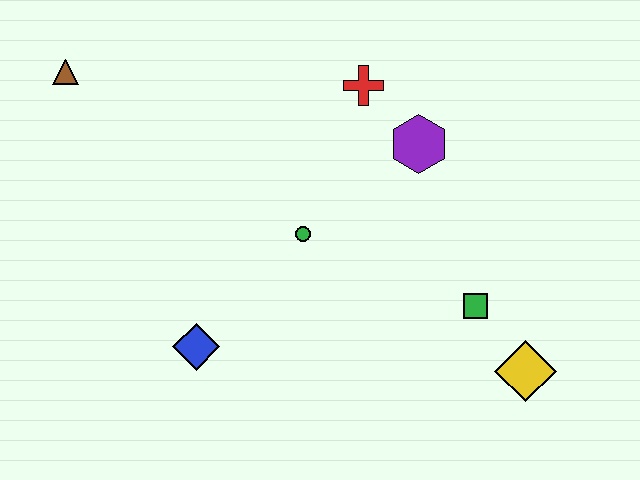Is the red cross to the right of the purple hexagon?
No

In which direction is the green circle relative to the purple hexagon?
The green circle is to the left of the purple hexagon.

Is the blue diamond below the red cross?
Yes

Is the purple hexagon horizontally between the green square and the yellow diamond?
No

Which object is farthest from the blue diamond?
The yellow diamond is farthest from the blue diamond.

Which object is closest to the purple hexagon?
The red cross is closest to the purple hexagon.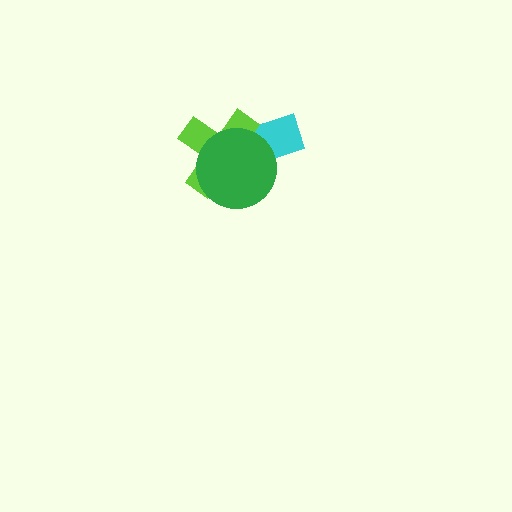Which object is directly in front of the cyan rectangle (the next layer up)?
The lime cross is directly in front of the cyan rectangle.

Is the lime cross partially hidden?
Yes, it is partially covered by another shape.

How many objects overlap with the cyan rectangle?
2 objects overlap with the cyan rectangle.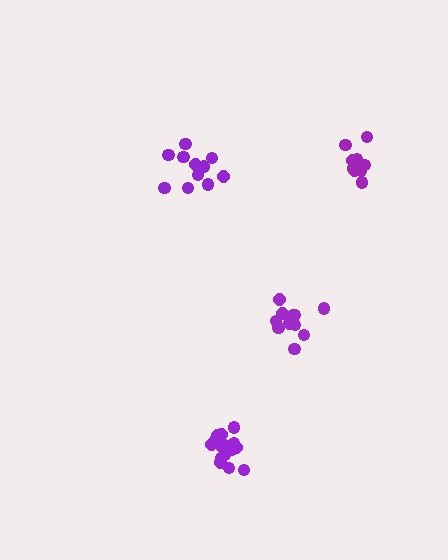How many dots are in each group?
Group 1: 12 dots, Group 2: 15 dots, Group 3: 11 dots, Group 4: 11 dots (49 total).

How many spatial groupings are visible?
There are 4 spatial groupings.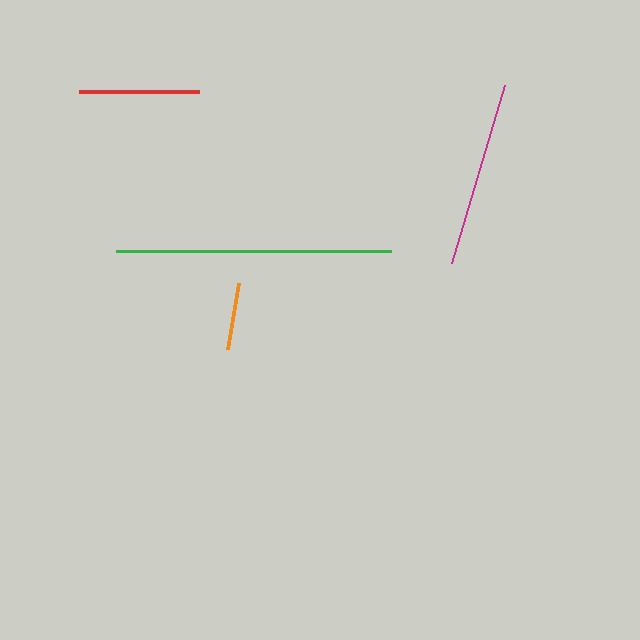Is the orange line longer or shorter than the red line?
The red line is longer than the orange line.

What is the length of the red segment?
The red segment is approximately 120 pixels long.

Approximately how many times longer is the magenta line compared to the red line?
The magenta line is approximately 1.5 times the length of the red line.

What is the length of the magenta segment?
The magenta segment is approximately 186 pixels long.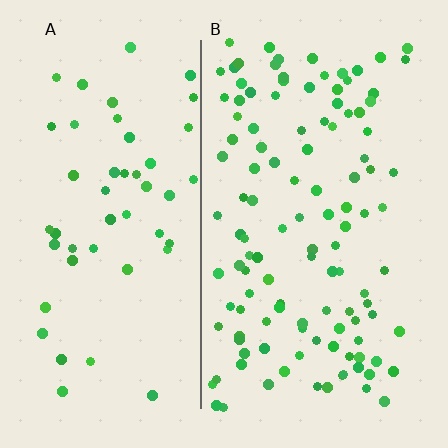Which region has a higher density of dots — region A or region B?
B (the right).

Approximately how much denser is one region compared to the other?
Approximately 2.3× — region B over region A.